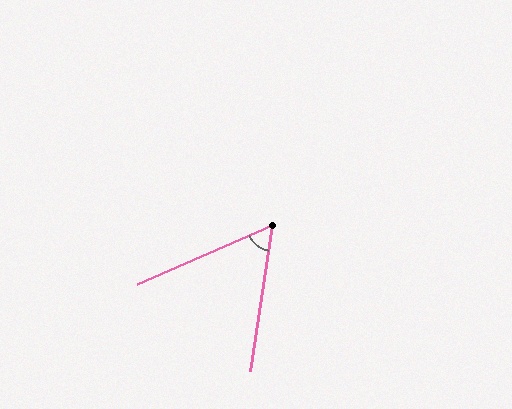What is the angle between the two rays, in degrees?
Approximately 57 degrees.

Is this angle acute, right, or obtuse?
It is acute.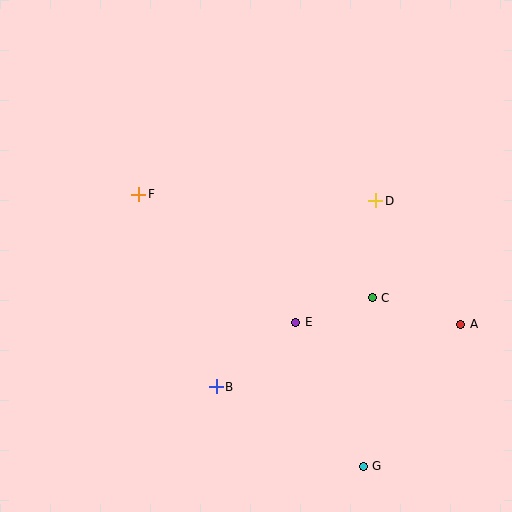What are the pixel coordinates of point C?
Point C is at (372, 298).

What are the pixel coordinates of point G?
Point G is at (363, 466).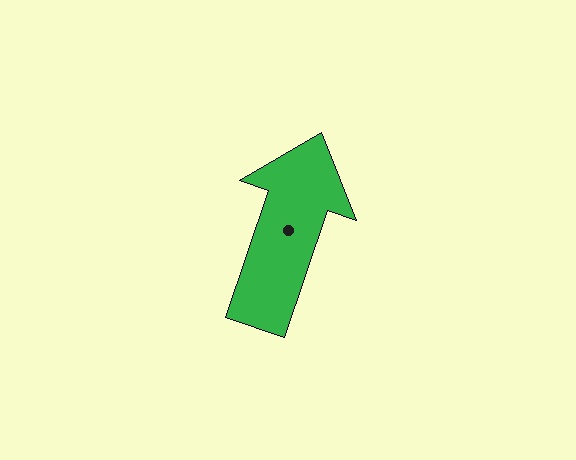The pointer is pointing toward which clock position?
Roughly 1 o'clock.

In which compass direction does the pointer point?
North.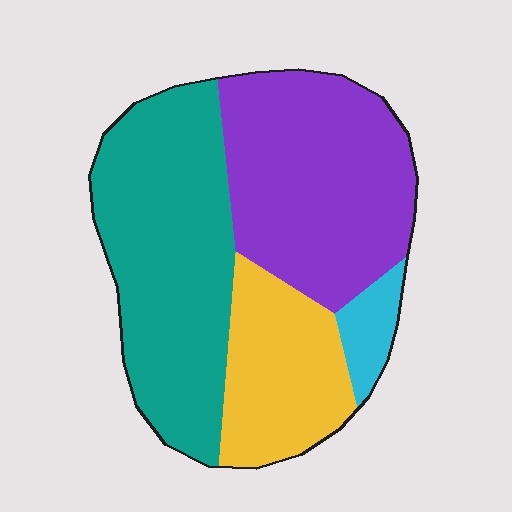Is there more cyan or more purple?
Purple.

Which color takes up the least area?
Cyan, at roughly 5%.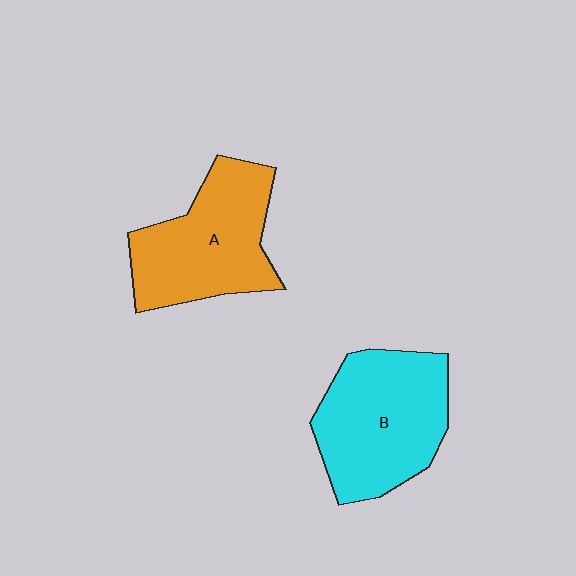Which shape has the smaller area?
Shape A (orange).